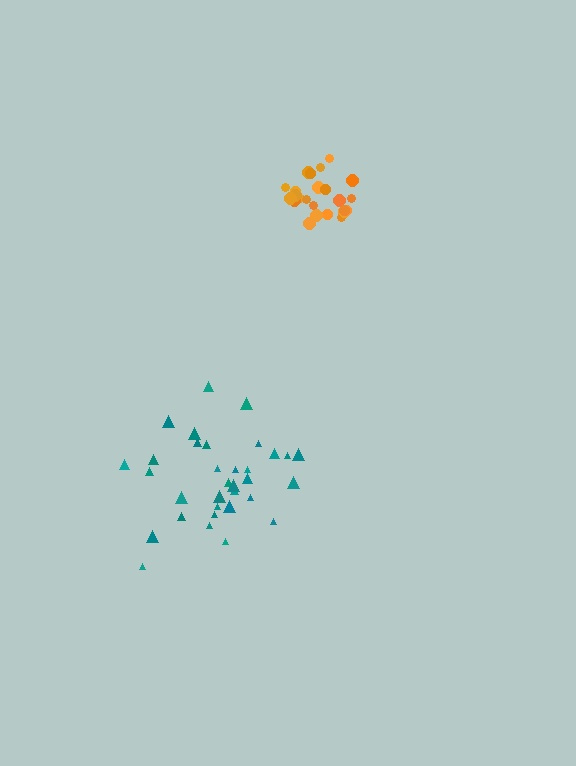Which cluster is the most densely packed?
Orange.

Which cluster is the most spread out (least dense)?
Teal.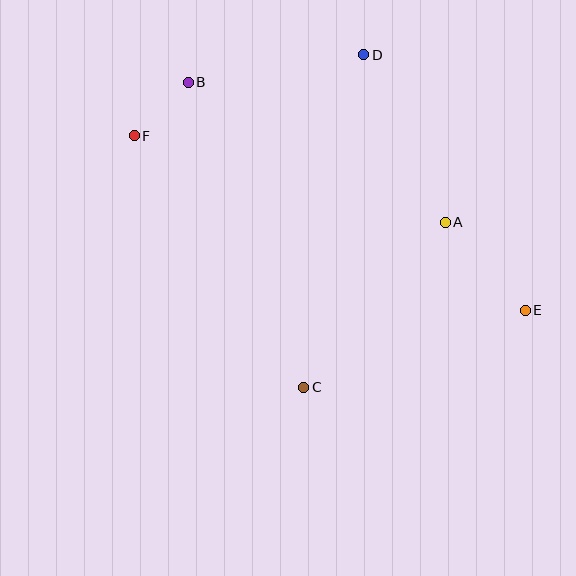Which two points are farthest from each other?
Points E and F are farthest from each other.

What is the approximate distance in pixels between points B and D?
The distance between B and D is approximately 177 pixels.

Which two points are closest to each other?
Points B and F are closest to each other.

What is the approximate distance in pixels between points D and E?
The distance between D and E is approximately 302 pixels.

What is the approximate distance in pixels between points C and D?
The distance between C and D is approximately 338 pixels.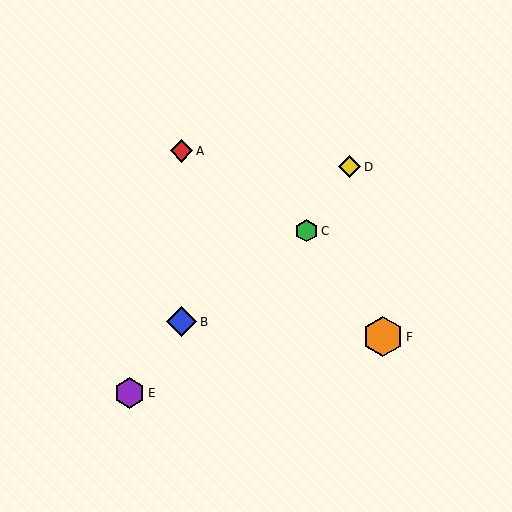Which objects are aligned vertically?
Objects A, B are aligned vertically.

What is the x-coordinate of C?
Object C is at x≈307.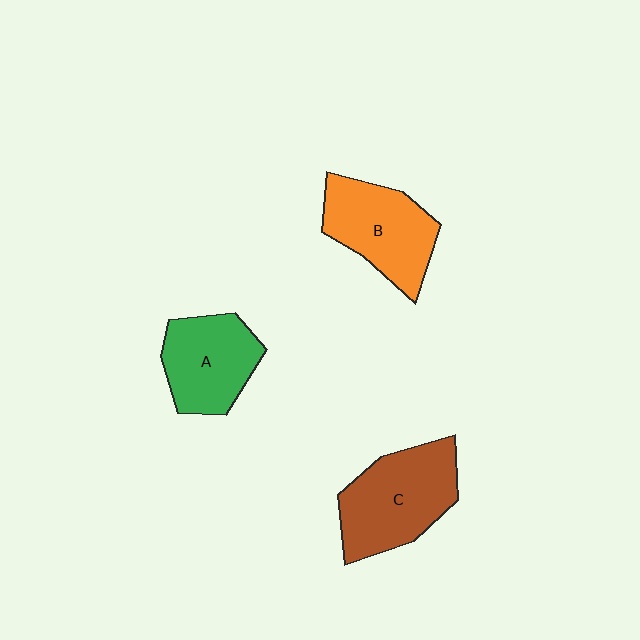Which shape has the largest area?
Shape C (brown).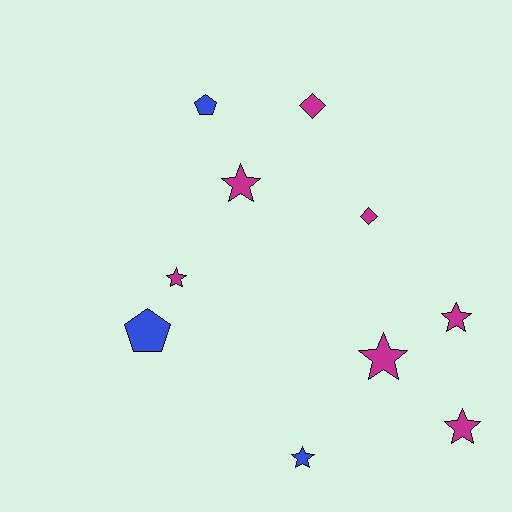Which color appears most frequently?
Magenta, with 7 objects.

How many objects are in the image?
There are 10 objects.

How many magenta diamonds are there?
There are 2 magenta diamonds.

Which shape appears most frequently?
Star, with 6 objects.